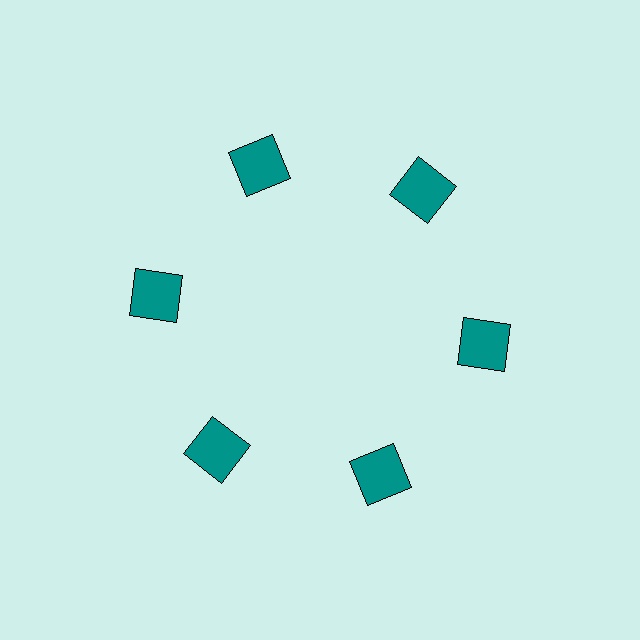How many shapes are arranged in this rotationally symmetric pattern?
There are 6 shapes, arranged in 6 groups of 1.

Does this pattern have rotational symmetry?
Yes, this pattern has 6-fold rotational symmetry. It looks the same after rotating 60 degrees around the center.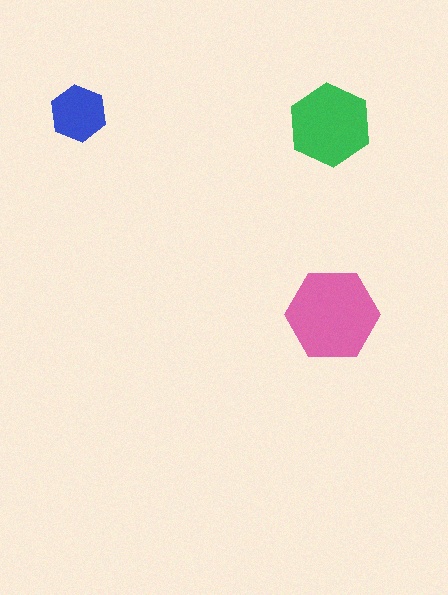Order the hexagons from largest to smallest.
the pink one, the green one, the blue one.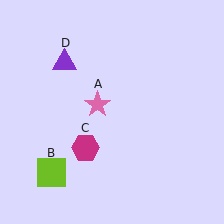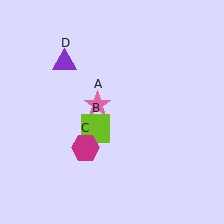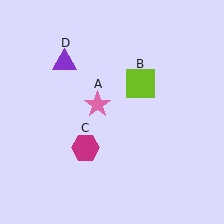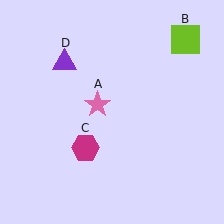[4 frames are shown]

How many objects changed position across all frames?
1 object changed position: lime square (object B).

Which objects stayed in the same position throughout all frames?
Pink star (object A) and magenta hexagon (object C) and purple triangle (object D) remained stationary.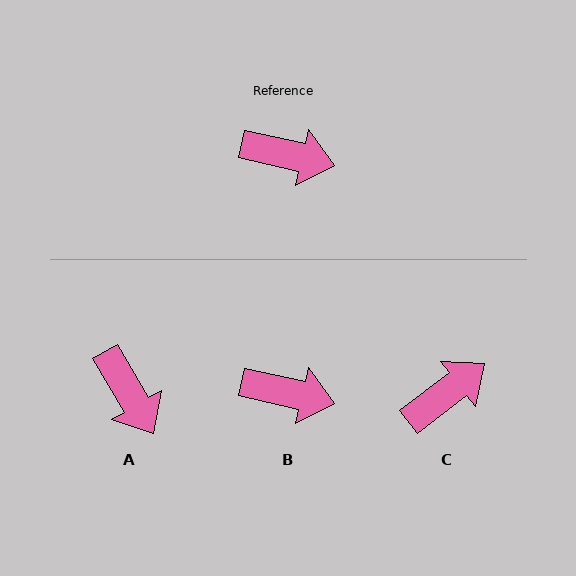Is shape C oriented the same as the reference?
No, it is off by about 51 degrees.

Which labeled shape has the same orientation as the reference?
B.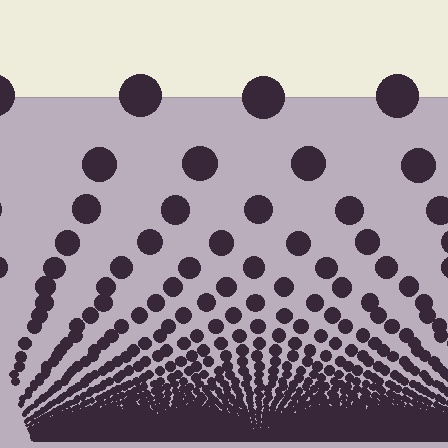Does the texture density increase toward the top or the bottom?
Density increases toward the bottom.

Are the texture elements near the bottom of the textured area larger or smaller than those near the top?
Smaller. The gradient is inverted — elements near the bottom are smaller and denser.